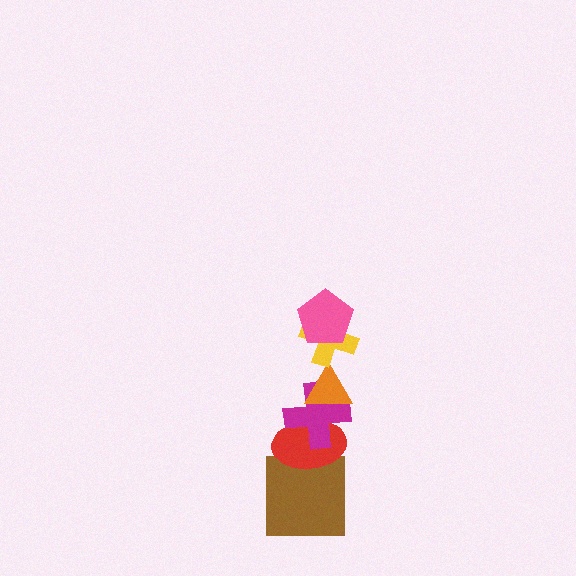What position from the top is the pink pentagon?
The pink pentagon is 1st from the top.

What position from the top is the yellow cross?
The yellow cross is 2nd from the top.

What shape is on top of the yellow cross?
The pink pentagon is on top of the yellow cross.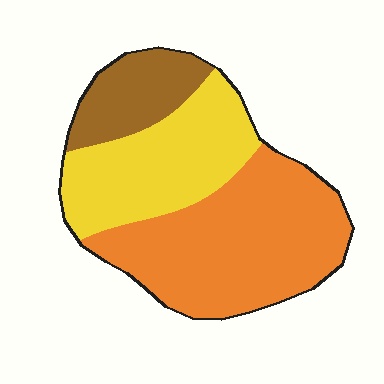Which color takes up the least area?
Brown, at roughly 15%.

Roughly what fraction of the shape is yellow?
Yellow covers about 35% of the shape.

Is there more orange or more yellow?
Orange.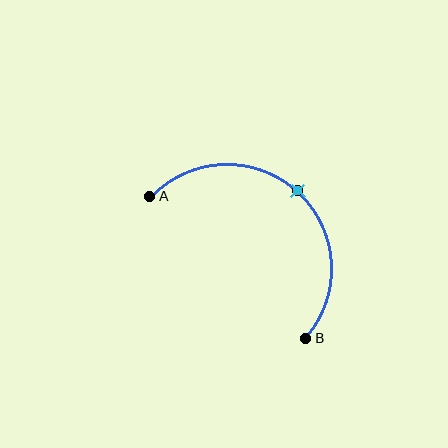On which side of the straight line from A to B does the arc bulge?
The arc bulges above and to the right of the straight line connecting A and B.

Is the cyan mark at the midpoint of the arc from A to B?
Yes. The cyan mark lies on the arc at equal arc-length from both A and B — it is the arc midpoint.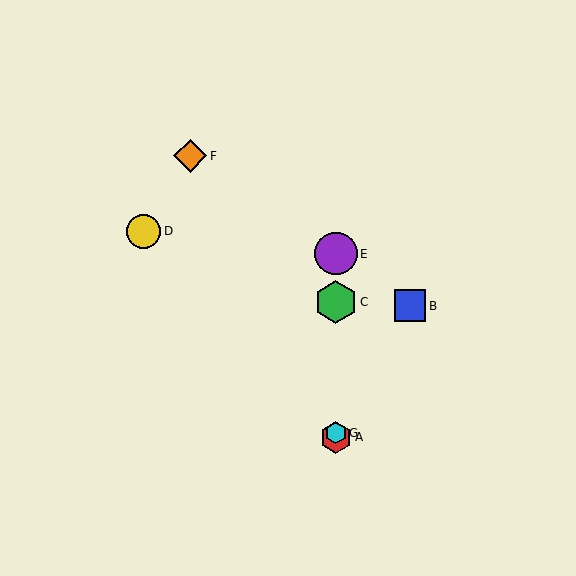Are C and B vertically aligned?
No, C is at x≈336 and B is at x≈410.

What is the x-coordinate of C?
Object C is at x≈336.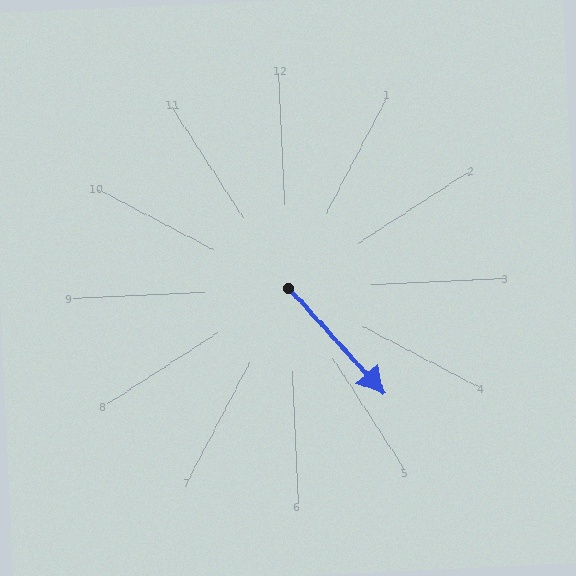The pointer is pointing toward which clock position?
Roughly 5 o'clock.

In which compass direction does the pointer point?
Southeast.